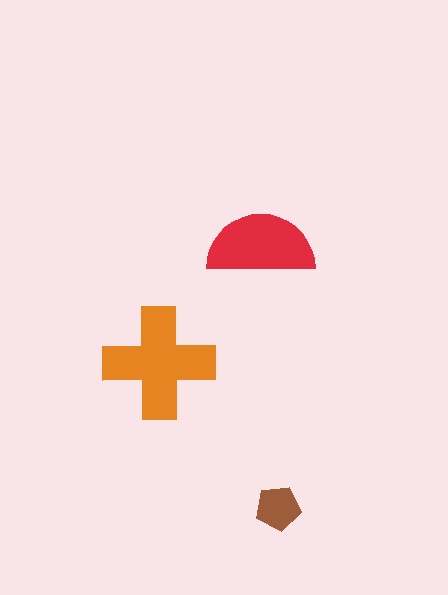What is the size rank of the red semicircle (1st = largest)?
2nd.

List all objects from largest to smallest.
The orange cross, the red semicircle, the brown pentagon.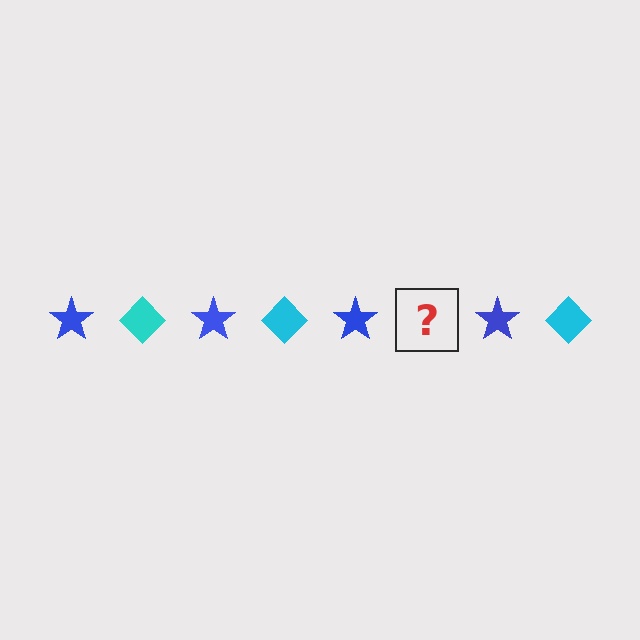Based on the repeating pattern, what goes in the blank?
The blank should be a cyan diamond.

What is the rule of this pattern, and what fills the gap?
The rule is that the pattern alternates between blue star and cyan diamond. The gap should be filled with a cyan diamond.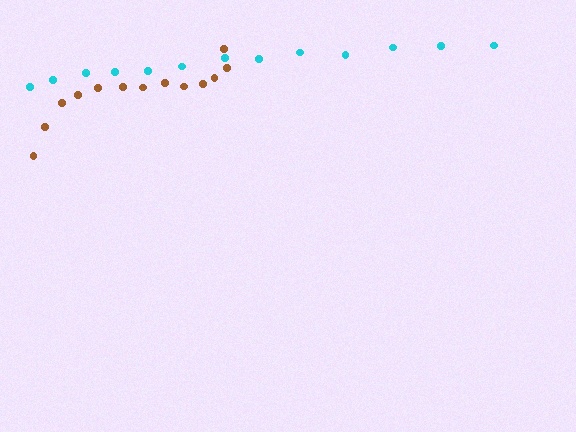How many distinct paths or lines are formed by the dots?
There are 2 distinct paths.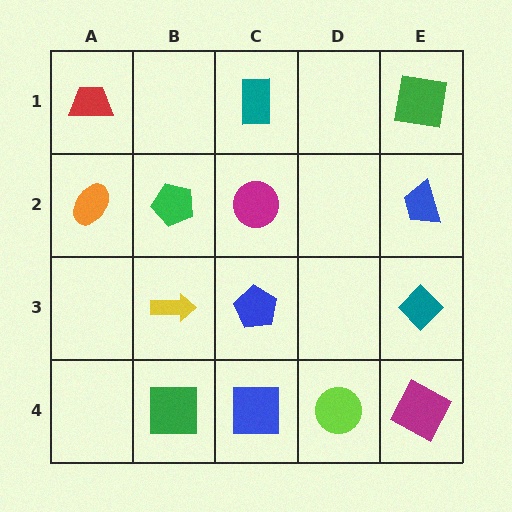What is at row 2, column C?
A magenta circle.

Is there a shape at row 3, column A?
No, that cell is empty.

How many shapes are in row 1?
3 shapes.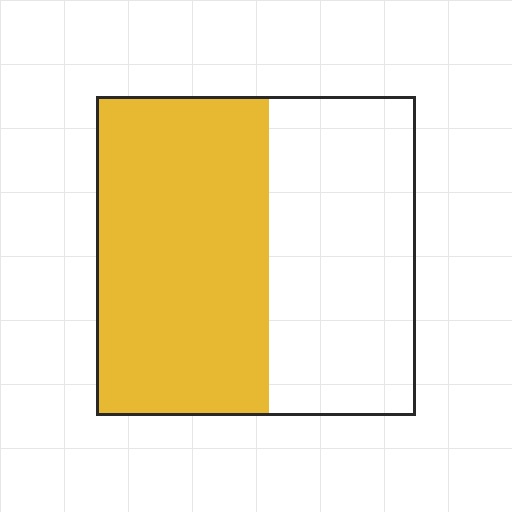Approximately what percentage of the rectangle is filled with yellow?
Approximately 55%.